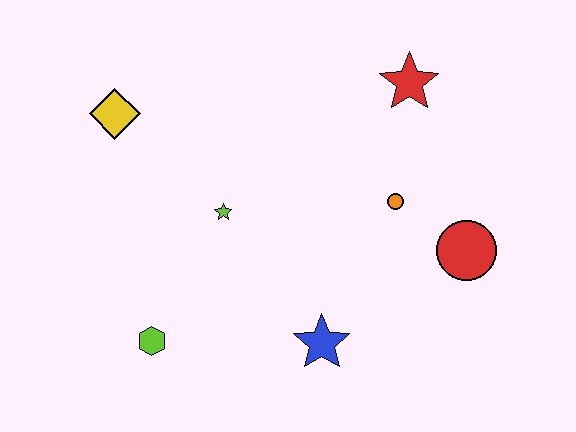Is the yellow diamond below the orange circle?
No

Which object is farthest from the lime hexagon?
The red star is farthest from the lime hexagon.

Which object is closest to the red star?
The orange circle is closest to the red star.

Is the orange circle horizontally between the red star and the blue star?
Yes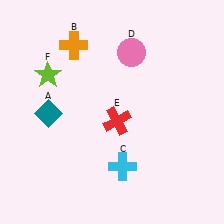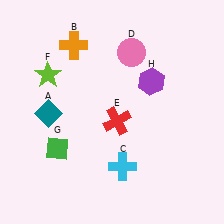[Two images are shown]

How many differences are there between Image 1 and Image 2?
There are 2 differences between the two images.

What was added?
A green diamond (G), a purple hexagon (H) were added in Image 2.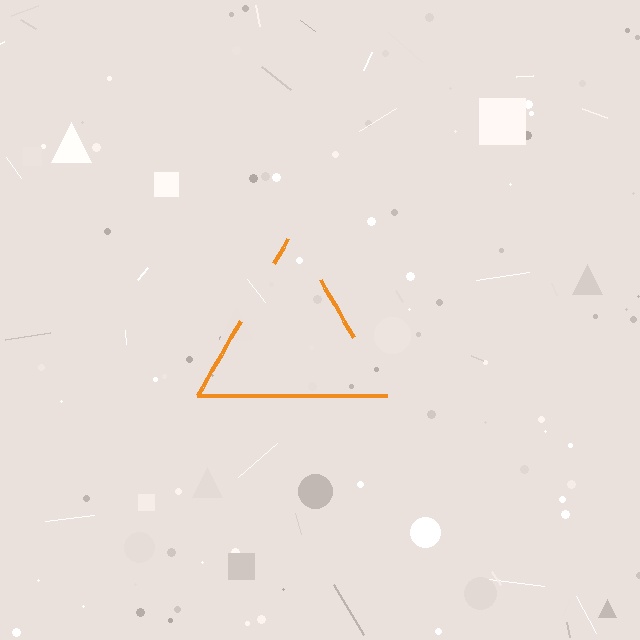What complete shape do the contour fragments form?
The contour fragments form a triangle.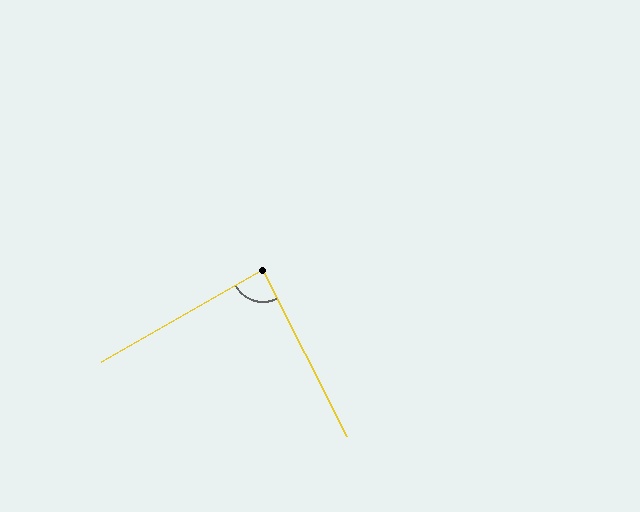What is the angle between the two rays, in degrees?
Approximately 87 degrees.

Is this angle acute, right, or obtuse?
It is approximately a right angle.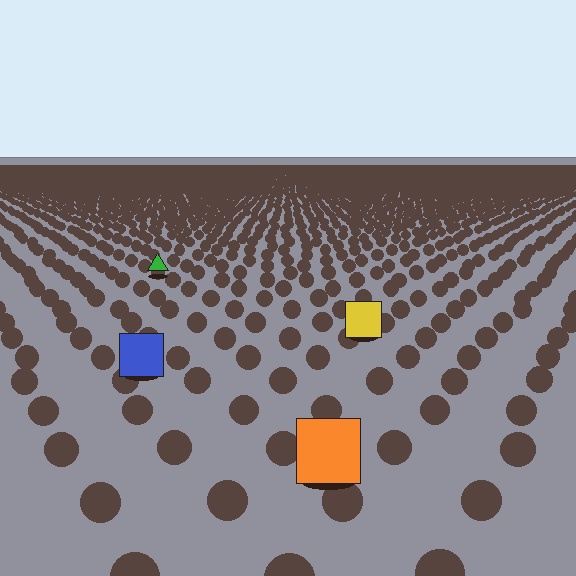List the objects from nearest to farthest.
From nearest to farthest: the orange square, the blue square, the yellow square, the green triangle.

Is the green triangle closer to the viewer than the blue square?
No. The blue square is closer — you can tell from the texture gradient: the ground texture is coarser near it.